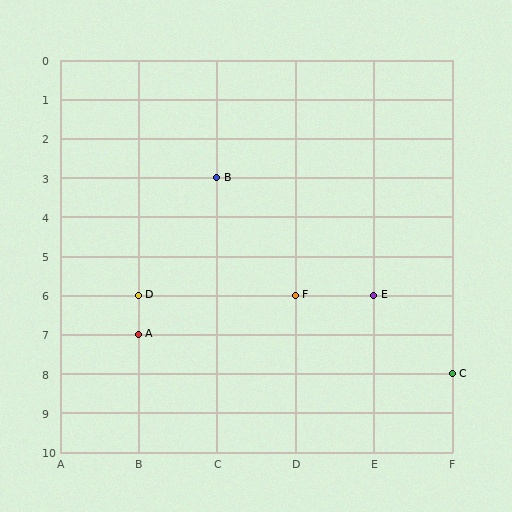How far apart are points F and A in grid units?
Points F and A are 2 columns and 1 row apart (about 2.2 grid units diagonally).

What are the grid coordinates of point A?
Point A is at grid coordinates (B, 7).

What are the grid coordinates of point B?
Point B is at grid coordinates (C, 3).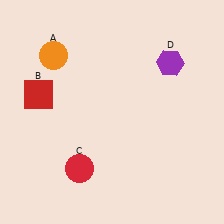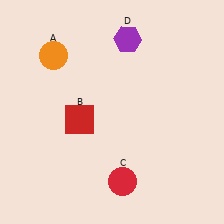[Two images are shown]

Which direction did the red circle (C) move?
The red circle (C) moved right.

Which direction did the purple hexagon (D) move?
The purple hexagon (D) moved left.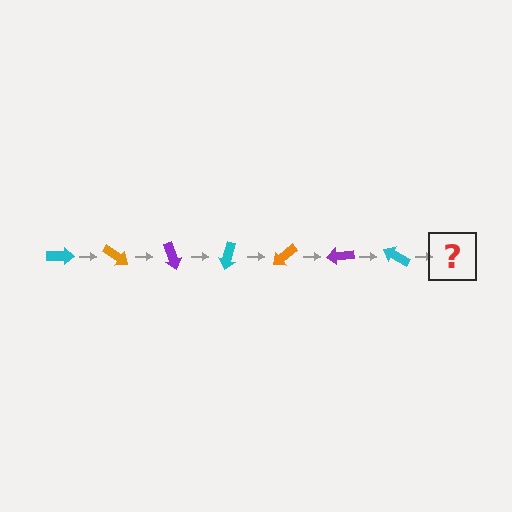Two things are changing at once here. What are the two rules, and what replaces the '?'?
The two rules are that it rotates 35 degrees each step and the color cycles through cyan, orange, and purple. The '?' should be an orange arrow, rotated 245 degrees from the start.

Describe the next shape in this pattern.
It should be an orange arrow, rotated 245 degrees from the start.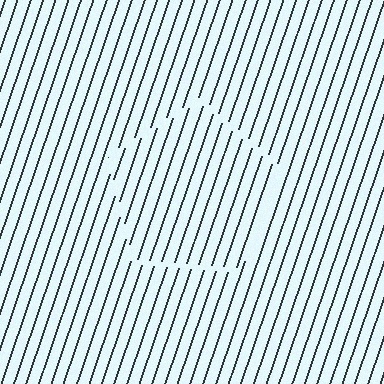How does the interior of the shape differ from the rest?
The interior of the shape contains the same grating, shifted by half a period — the contour is defined by the phase discontinuity where line-ends from the inner and outer gratings abut.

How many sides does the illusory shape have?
5 sides — the line-ends trace a pentagon.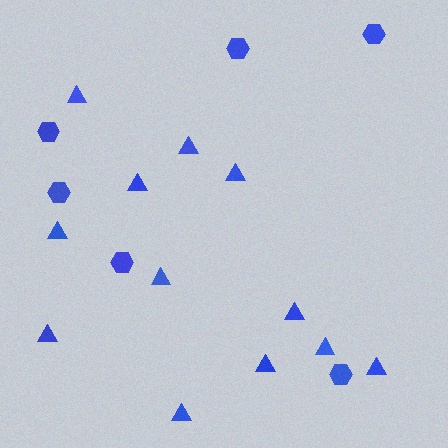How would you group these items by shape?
There are 2 groups: one group of hexagons (6) and one group of triangles (12).